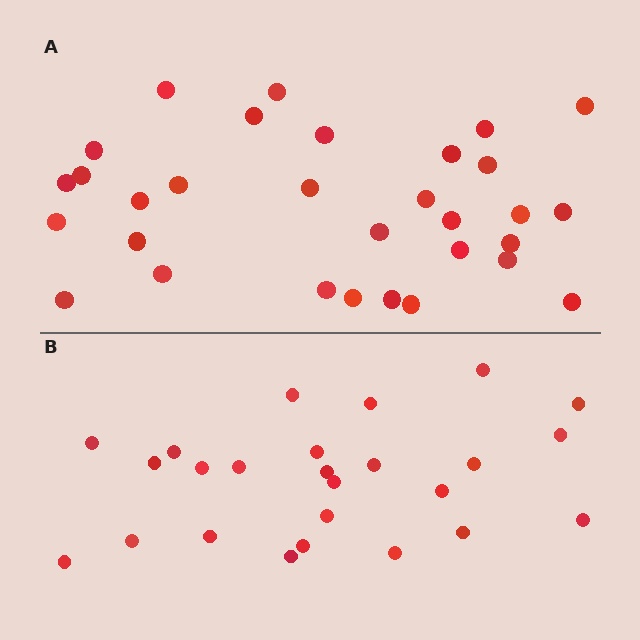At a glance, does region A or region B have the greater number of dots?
Region A (the top region) has more dots.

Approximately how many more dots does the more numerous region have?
Region A has about 6 more dots than region B.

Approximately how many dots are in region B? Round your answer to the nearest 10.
About 20 dots. (The exact count is 25, which rounds to 20.)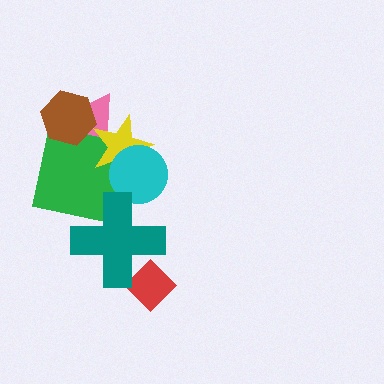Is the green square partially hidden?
Yes, it is partially covered by another shape.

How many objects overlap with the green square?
5 objects overlap with the green square.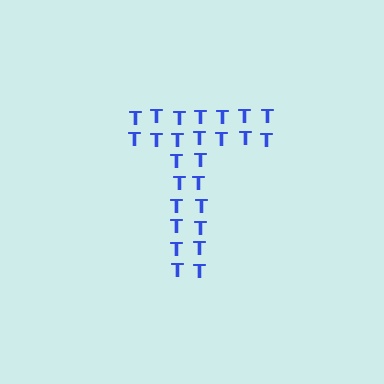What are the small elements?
The small elements are letter T's.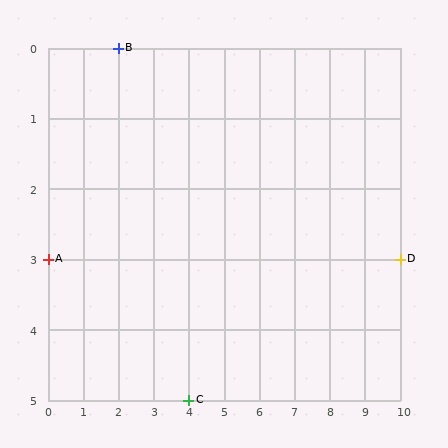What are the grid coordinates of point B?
Point B is at grid coordinates (2, 0).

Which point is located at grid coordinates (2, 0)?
Point B is at (2, 0).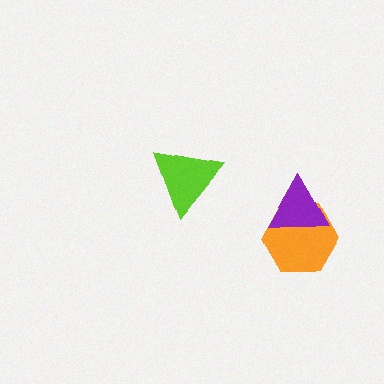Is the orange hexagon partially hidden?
Yes, it is partially covered by another shape.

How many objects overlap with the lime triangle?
0 objects overlap with the lime triangle.